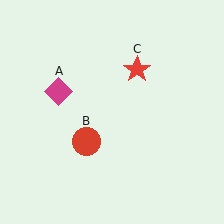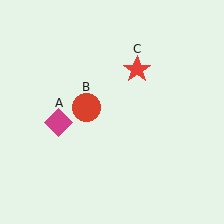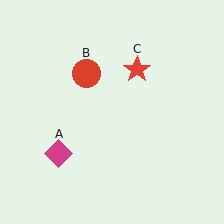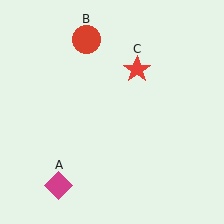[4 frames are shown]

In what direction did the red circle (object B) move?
The red circle (object B) moved up.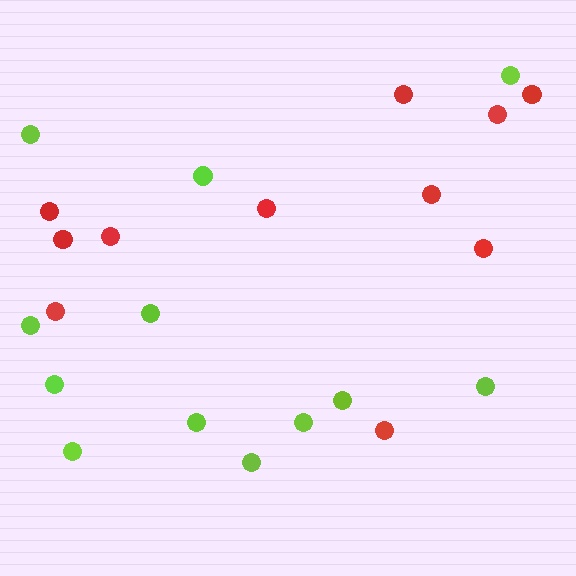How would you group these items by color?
There are 2 groups: one group of red circles (11) and one group of lime circles (12).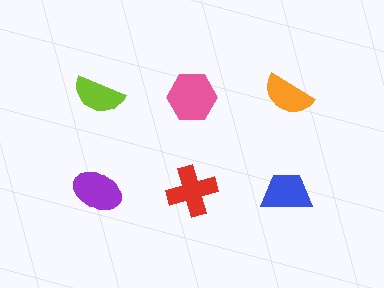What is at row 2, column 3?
A blue trapezoid.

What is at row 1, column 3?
An orange semicircle.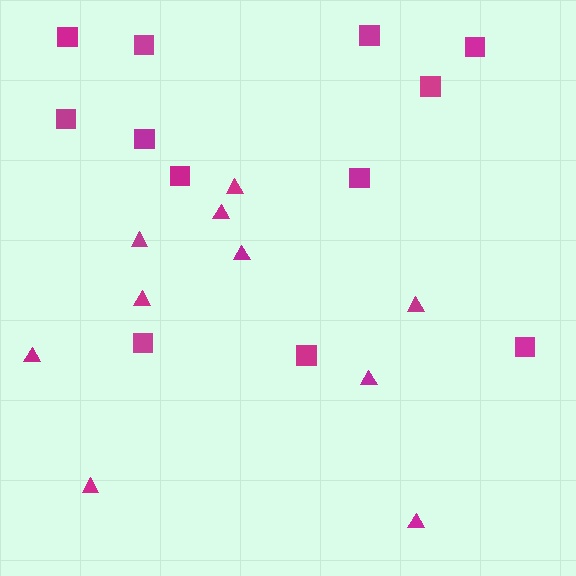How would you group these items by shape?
There are 2 groups: one group of triangles (10) and one group of squares (12).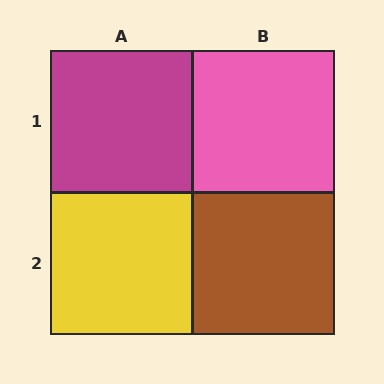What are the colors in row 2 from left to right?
Yellow, brown.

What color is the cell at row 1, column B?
Pink.